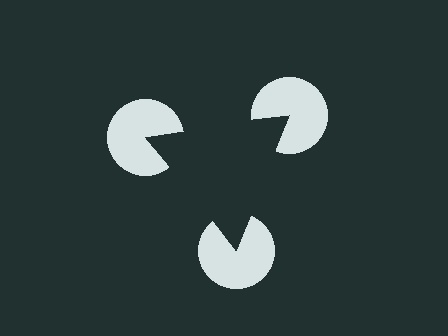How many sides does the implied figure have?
3 sides.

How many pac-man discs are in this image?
There are 3 — one at each vertex of the illusory triangle.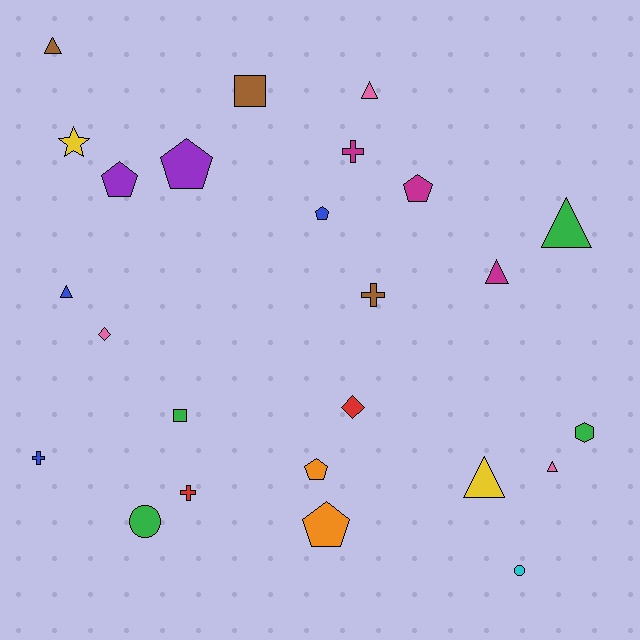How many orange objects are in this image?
There are 2 orange objects.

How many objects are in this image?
There are 25 objects.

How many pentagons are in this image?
There are 6 pentagons.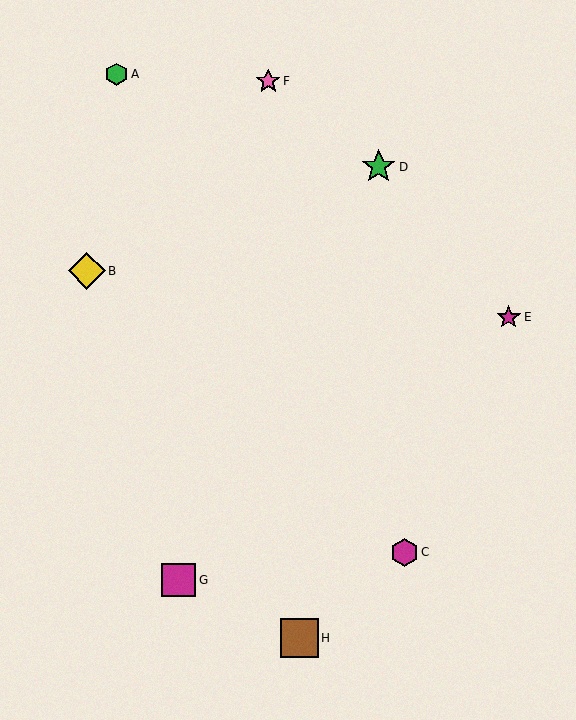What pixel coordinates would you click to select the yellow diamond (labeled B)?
Click at (87, 271) to select the yellow diamond B.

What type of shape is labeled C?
Shape C is a magenta hexagon.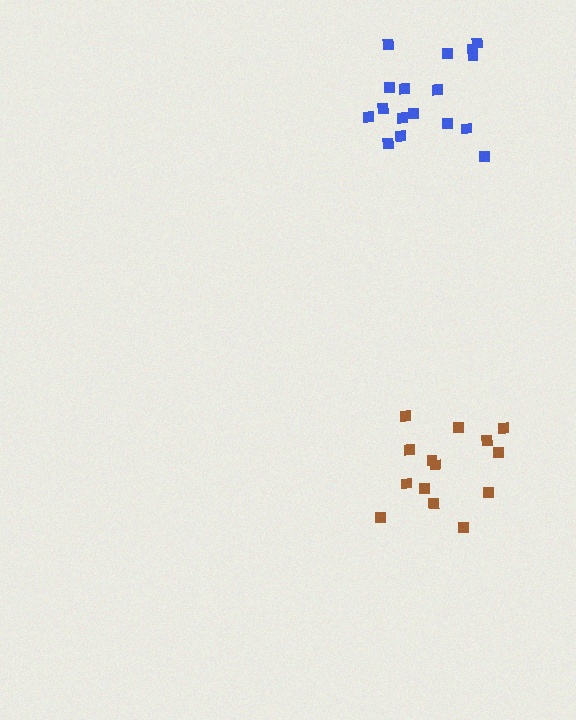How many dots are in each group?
Group 1: 17 dots, Group 2: 14 dots (31 total).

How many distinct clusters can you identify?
There are 2 distinct clusters.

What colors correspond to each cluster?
The clusters are colored: blue, brown.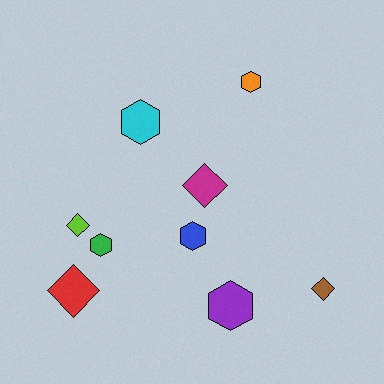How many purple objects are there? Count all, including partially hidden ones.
There is 1 purple object.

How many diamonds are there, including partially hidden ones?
There are 4 diamonds.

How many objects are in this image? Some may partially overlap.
There are 9 objects.